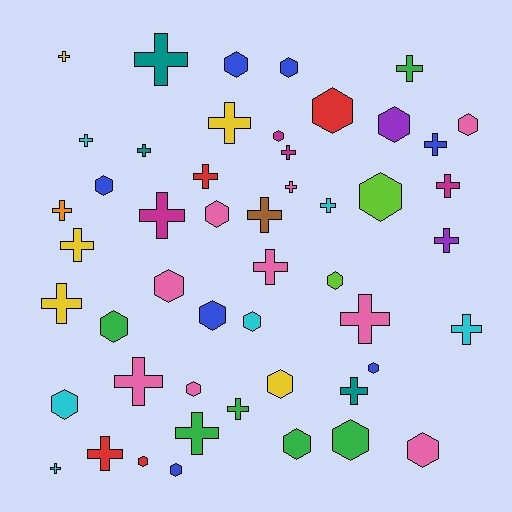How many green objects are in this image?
There are 6 green objects.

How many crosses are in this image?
There are 27 crosses.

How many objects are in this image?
There are 50 objects.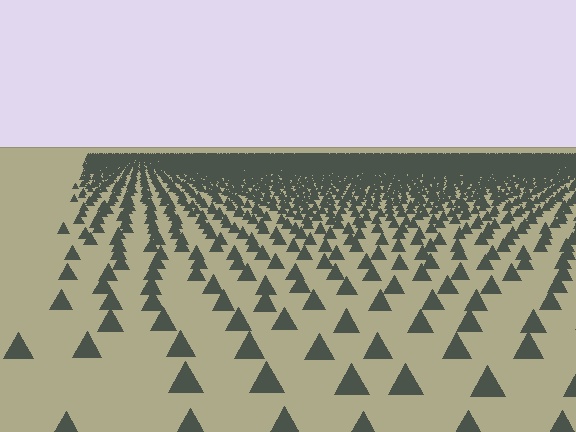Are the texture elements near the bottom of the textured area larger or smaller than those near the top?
Larger. Near the bottom, elements are closer to the viewer and appear at a bigger on-screen size.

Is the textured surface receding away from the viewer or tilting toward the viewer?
The surface is receding away from the viewer. Texture elements get smaller and denser toward the top.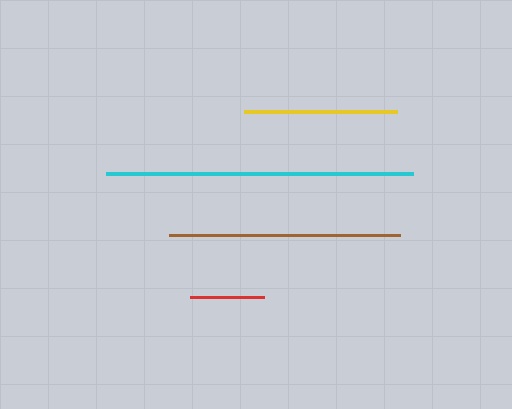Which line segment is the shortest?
The red line is the shortest at approximately 74 pixels.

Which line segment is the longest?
The cyan line is the longest at approximately 307 pixels.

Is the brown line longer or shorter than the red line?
The brown line is longer than the red line.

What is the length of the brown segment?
The brown segment is approximately 231 pixels long.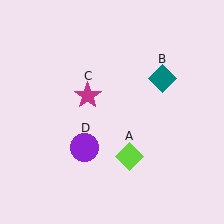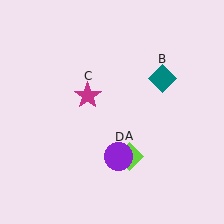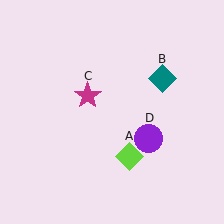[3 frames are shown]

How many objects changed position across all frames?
1 object changed position: purple circle (object D).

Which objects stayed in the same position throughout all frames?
Lime diamond (object A) and teal diamond (object B) and magenta star (object C) remained stationary.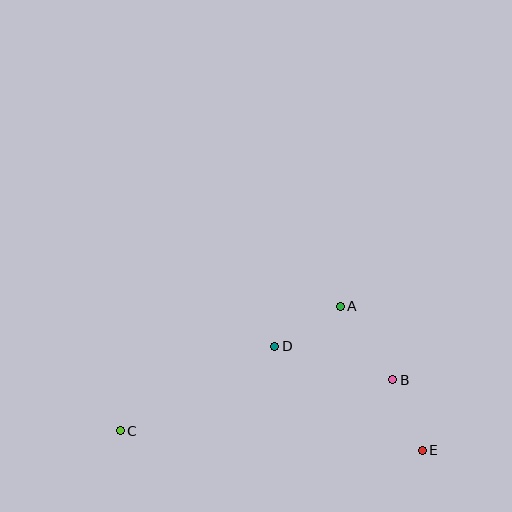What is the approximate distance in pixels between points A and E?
The distance between A and E is approximately 166 pixels.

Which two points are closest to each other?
Points B and E are closest to each other.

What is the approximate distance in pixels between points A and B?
The distance between A and B is approximately 90 pixels.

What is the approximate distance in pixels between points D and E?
The distance between D and E is approximately 180 pixels.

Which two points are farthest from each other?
Points C and E are farthest from each other.